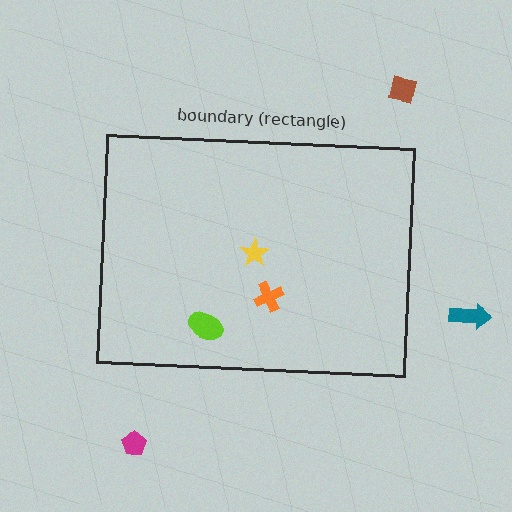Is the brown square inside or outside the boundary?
Outside.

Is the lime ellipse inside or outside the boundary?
Inside.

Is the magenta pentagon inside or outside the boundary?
Outside.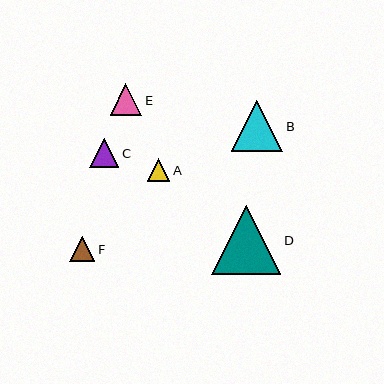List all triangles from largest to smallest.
From largest to smallest: D, B, E, C, F, A.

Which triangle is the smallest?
Triangle A is the smallest with a size of approximately 23 pixels.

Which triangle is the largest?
Triangle D is the largest with a size of approximately 69 pixels.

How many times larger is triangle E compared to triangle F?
Triangle E is approximately 1.3 times the size of triangle F.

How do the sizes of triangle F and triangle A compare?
Triangle F and triangle A are approximately the same size.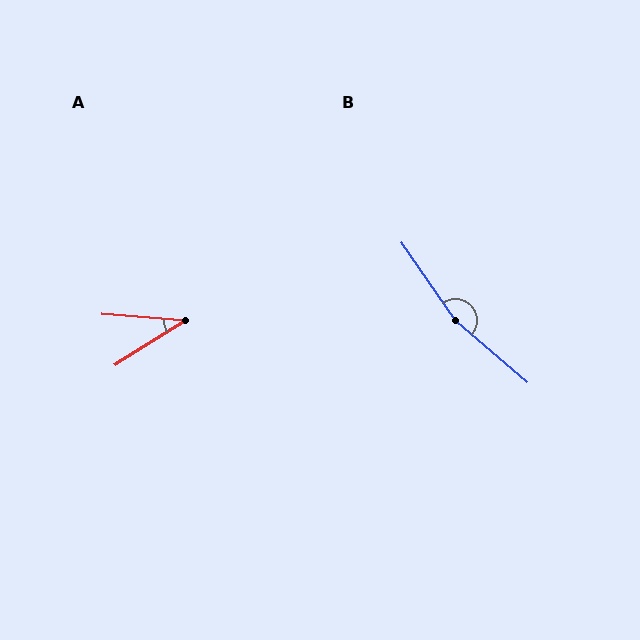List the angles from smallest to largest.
A (36°), B (165°).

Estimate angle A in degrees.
Approximately 36 degrees.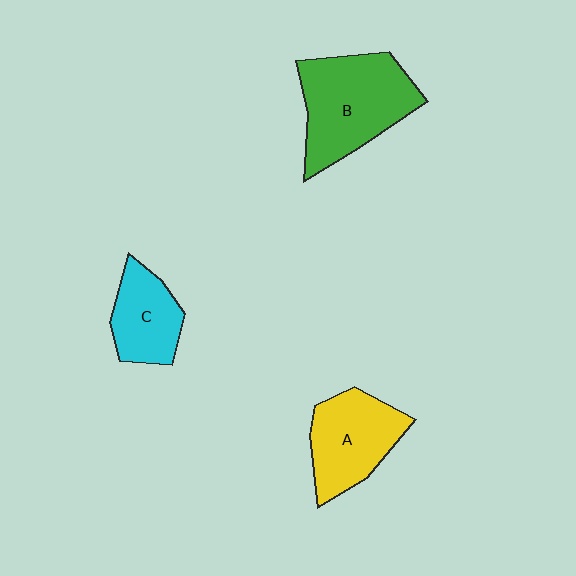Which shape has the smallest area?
Shape C (cyan).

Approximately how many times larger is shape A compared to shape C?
Approximately 1.3 times.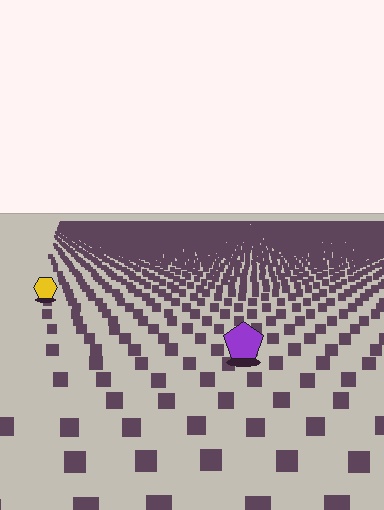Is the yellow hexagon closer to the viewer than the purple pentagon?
No. The purple pentagon is closer — you can tell from the texture gradient: the ground texture is coarser near it.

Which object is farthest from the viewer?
The yellow hexagon is farthest from the viewer. It appears smaller and the ground texture around it is denser.